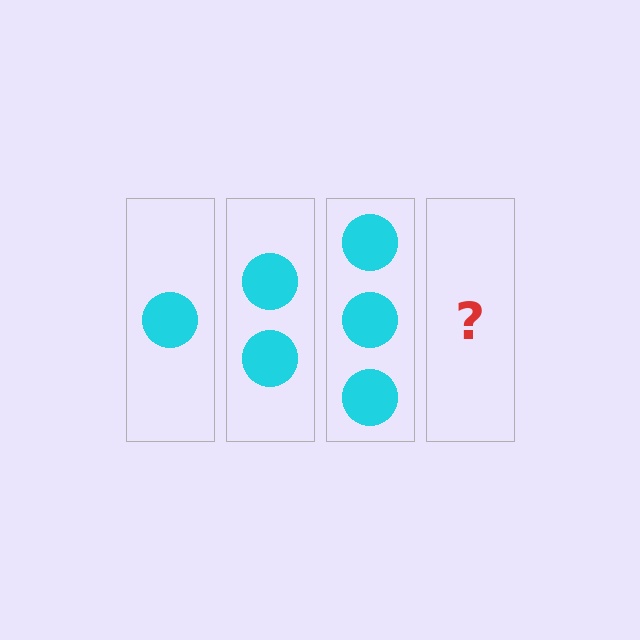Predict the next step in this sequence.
The next step is 4 circles.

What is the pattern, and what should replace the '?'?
The pattern is that each step adds one more circle. The '?' should be 4 circles.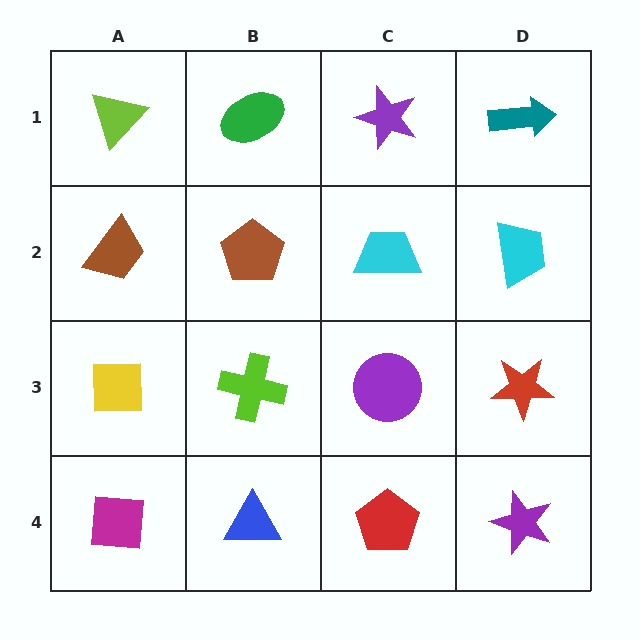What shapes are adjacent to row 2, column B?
A green ellipse (row 1, column B), a lime cross (row 3, column B), a brown trapezoid (row 2, column A), a cyan trapezoid (row 2, column C).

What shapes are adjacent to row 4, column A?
A yellow square (row 3, column A), a blue triangle (row 4, column B).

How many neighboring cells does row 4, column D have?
2.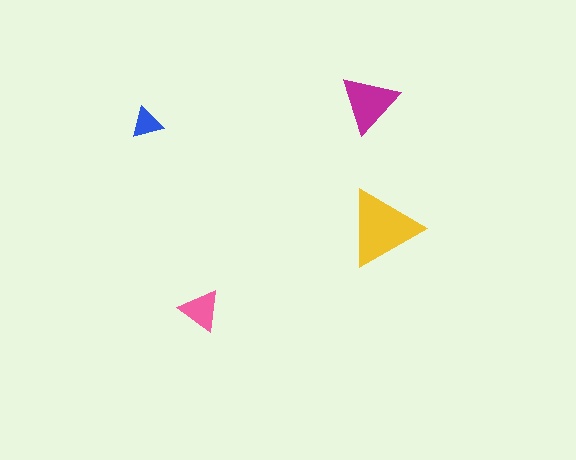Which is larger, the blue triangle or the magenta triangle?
The magenta one.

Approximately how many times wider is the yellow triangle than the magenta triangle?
About 1.5 times wider.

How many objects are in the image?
There are 4 objects in the image.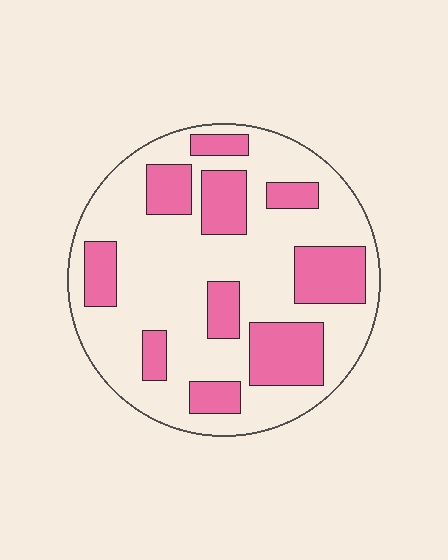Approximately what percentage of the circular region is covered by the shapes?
Approximately 30%.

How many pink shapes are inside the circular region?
10.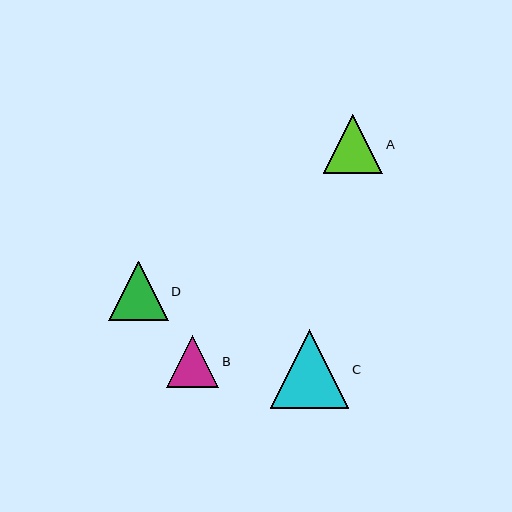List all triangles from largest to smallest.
From largest to smallest: C, A, D, B.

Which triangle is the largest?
Triangle C is the largest with a size of approximately 78 pixels.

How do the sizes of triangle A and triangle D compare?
Triangle A and triangle D are approximately the same size.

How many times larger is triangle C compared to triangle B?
Triangle C is approximately 1.5 times the size of triangle B.